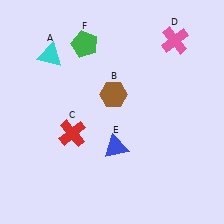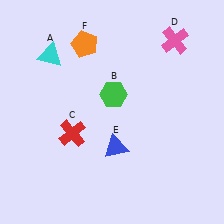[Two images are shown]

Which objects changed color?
B changed from brown to green. F changed from green to orange.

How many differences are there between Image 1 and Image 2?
There are 2 differences between the two images.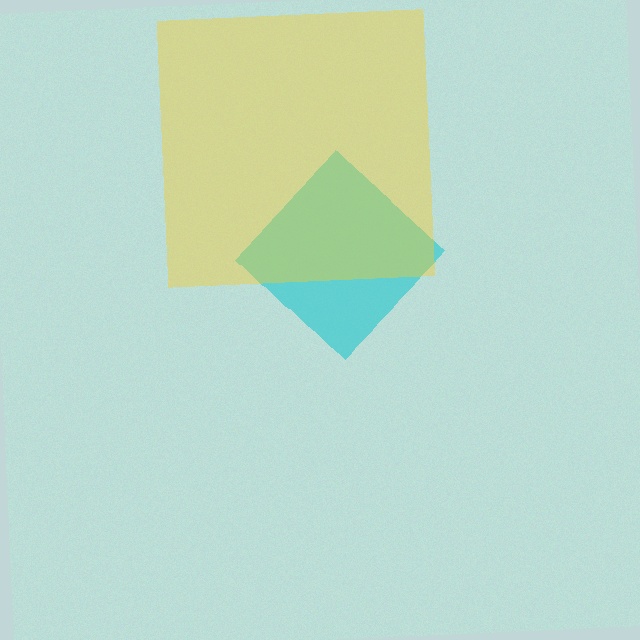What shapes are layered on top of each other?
The layered shapes are: a cyan diamond, a yellow square.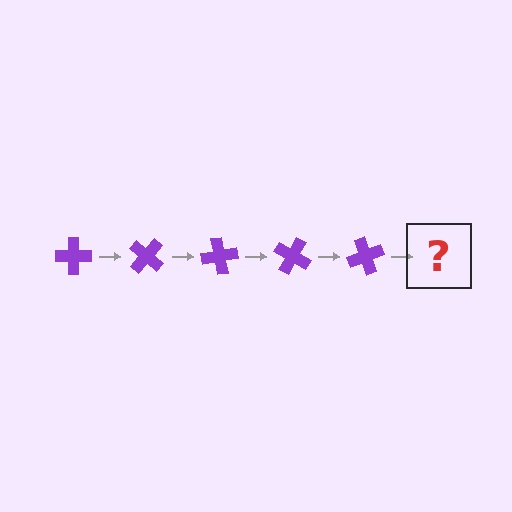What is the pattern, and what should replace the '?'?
The pattern is that the cross rotates 40 degrees each step. The '?' should be a purple cross rotated 200 degrees.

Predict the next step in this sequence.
The next step is a purple cross rotated 200 degrees.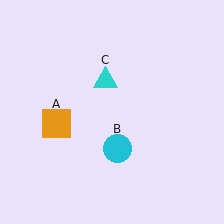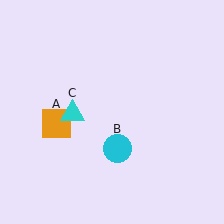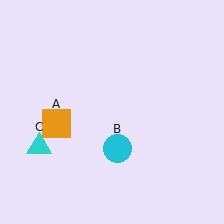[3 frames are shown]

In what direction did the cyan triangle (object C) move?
The cyan triangle (object C) moved down and to the left.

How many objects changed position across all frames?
1 object changed position: cyan triangle (object C).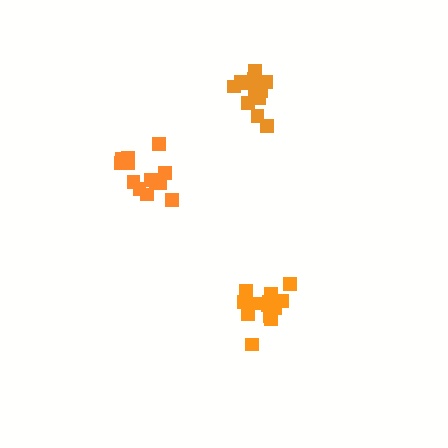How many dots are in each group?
Group 1: 13 dots, Group 2: 15 dots, Group 3: 13 dots (41 total).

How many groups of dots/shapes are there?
There are 3 groups.